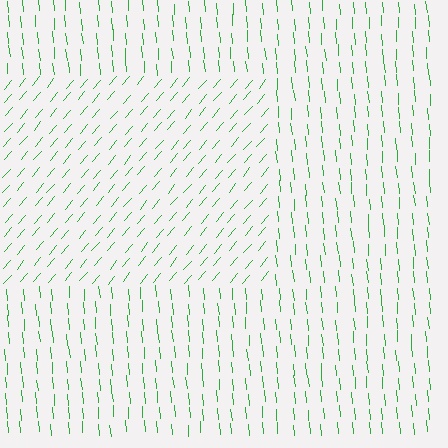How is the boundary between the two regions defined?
The boundary is defined purely by a change in line orientation (approximately 45 degrees difference). All lines are the same color and thickness.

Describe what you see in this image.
The image is filled with small green line segments. A rectangle region in the image has lines oriented differently from the surrounding lines, creating a visible texture boundary.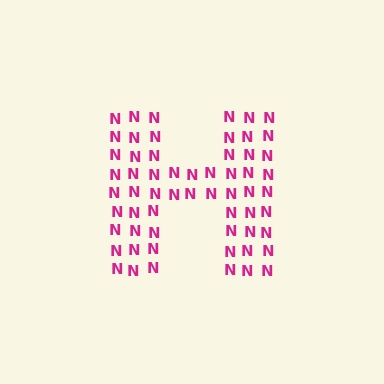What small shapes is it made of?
It is made of small letter N's.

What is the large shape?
The large shape is the letter H.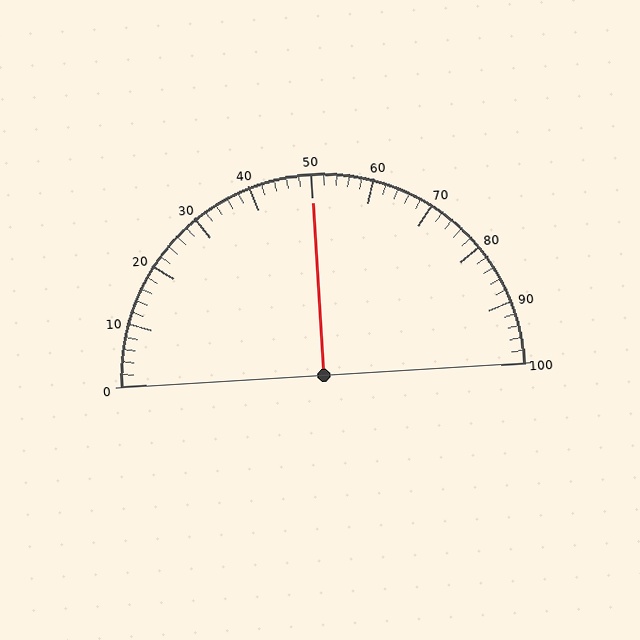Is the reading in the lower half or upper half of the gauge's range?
The reading is in the upper half of the range (0 to 100).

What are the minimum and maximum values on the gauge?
The gauge ranges from 0 to 100.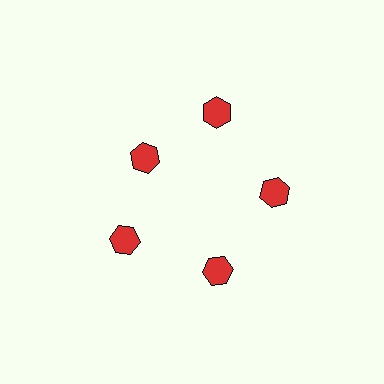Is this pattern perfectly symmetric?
No. The 5 red hexagons are arranged in a ring, but one element near the 10 o'clock position is pulled inward toward the center, breaking the 5-fold rotational symmetry.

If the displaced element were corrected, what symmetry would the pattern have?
It would have 5-fold rotational symmetry — the pattern would map onto itself every 72 degrees.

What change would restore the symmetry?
The symmetry would be restored by moving it outward, back onto the ring so that all 5 hexagons sit at equal angles and equal distance from the center.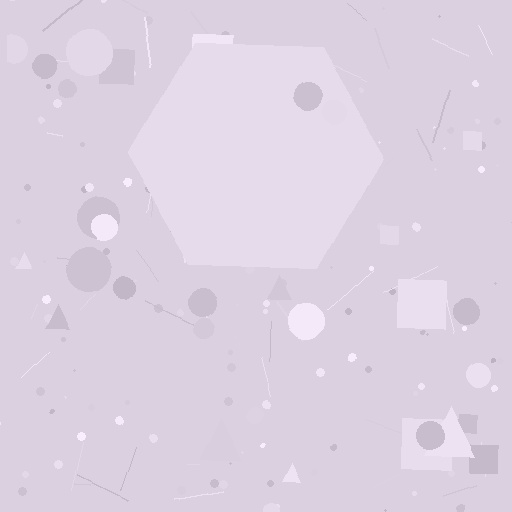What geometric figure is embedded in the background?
A hexagon is embedded in the background.